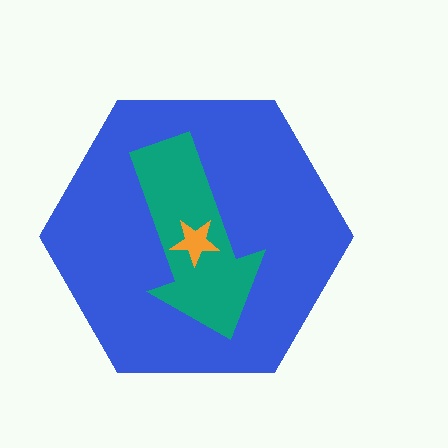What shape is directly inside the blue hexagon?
The teal arrow.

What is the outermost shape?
The blue hexagon.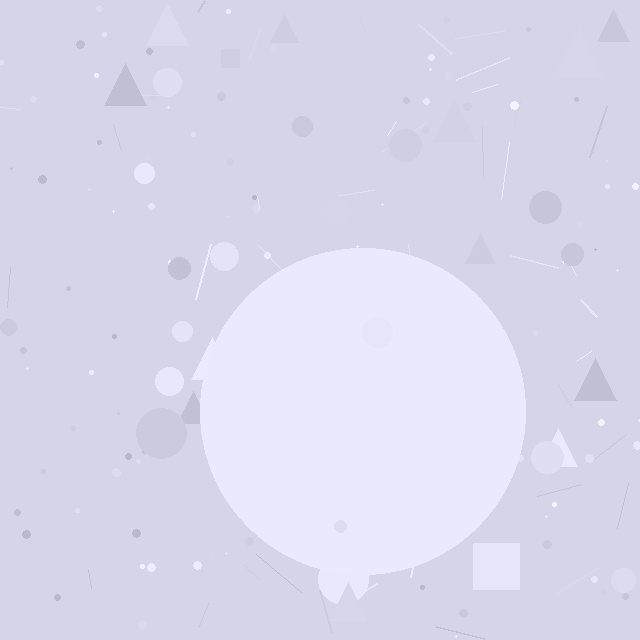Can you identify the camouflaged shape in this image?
The camouflaged shape is a circle.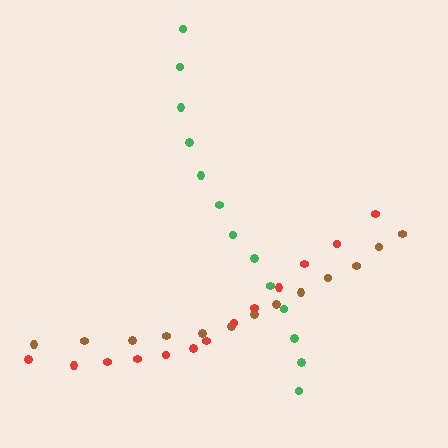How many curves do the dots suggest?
There are 3 distinct paths.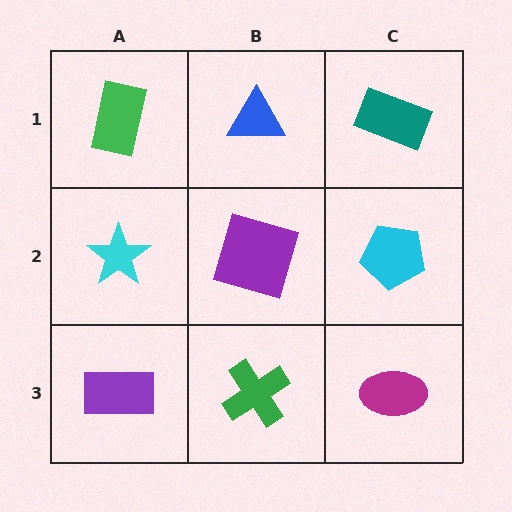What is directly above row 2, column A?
A green rectangle.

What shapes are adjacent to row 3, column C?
A cyan pentagon (row 2, column C), a green cross (row 3, column B).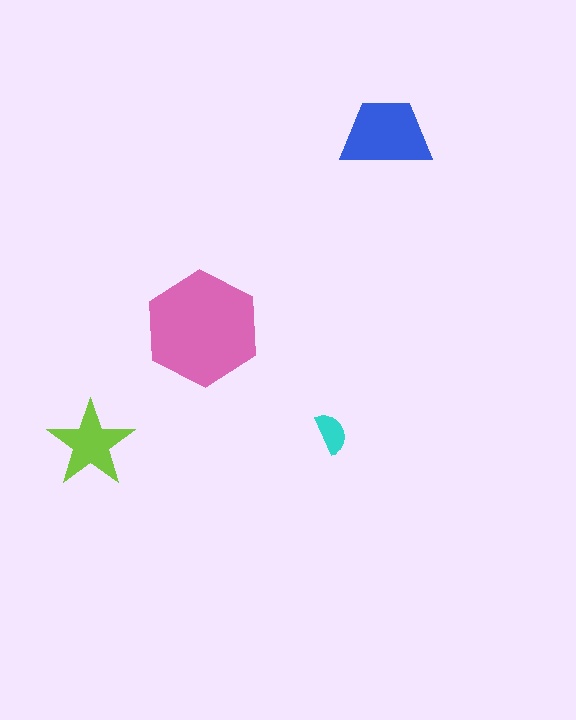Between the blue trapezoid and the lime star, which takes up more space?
The blue trapezoid.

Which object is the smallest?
The cyan semicircle.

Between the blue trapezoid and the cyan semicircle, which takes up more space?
The blue trapezoid.